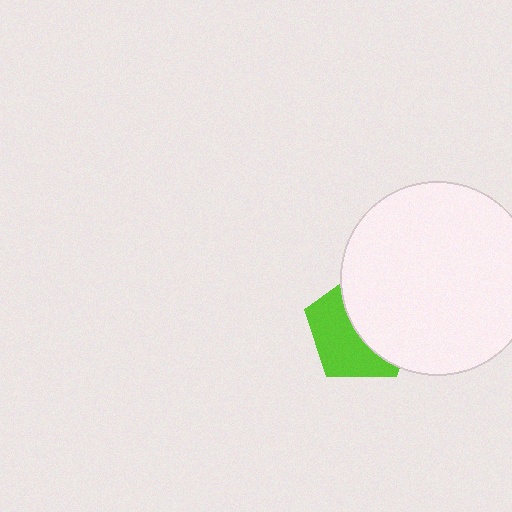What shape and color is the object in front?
The object in front is a white circle.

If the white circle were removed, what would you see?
You would see the complete lime pentagon.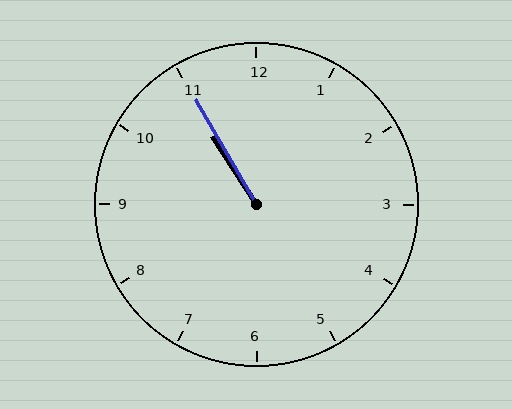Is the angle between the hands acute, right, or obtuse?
It is acute.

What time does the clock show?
10:55.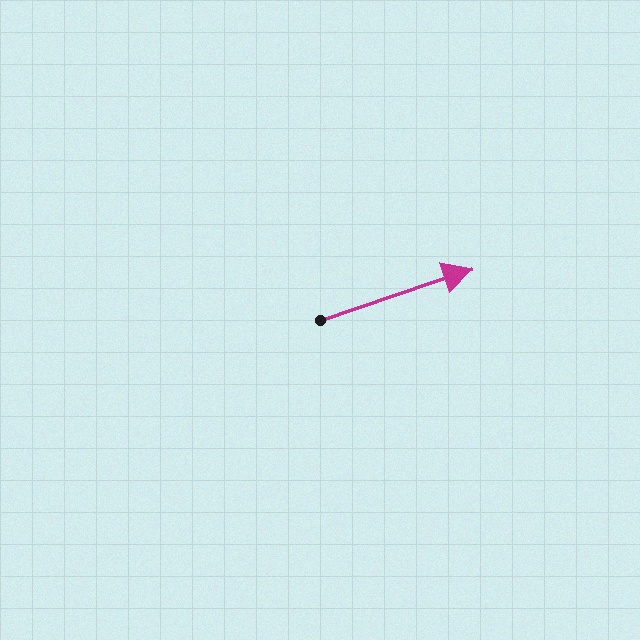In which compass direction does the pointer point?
East.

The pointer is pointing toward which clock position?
Roughly 2 o'clock.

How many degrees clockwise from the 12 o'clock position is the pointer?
Approximately 71 degrees.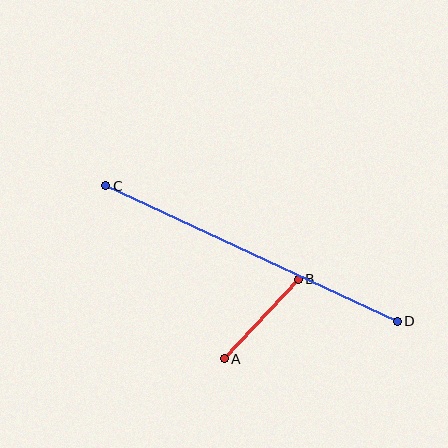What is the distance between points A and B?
The distance is approximately 109 pixels.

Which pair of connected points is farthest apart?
Points C and D are farthest apart.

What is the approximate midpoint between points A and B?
The midpoint is at approximately (261, 319) pixels.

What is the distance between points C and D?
The distance is approximately 321 pixels.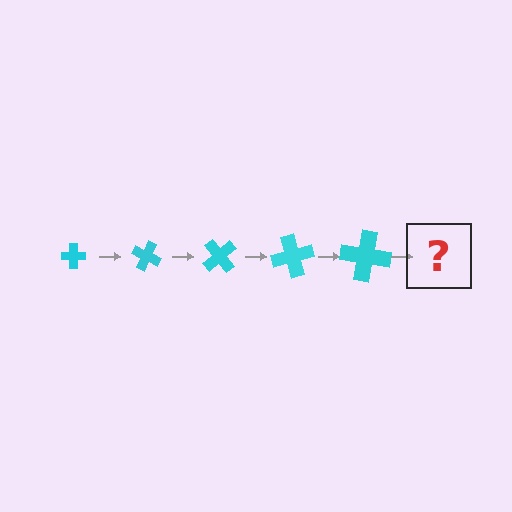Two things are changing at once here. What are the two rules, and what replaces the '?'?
The two rules are that the cross grows larger each step and it rotates 25 degrees each step. The '?' should be a cross, larger than the previous one and rotated 125 degrees from the start.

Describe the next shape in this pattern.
It should be a cross, larger than the previous one and rotated 125 degrees from the start.